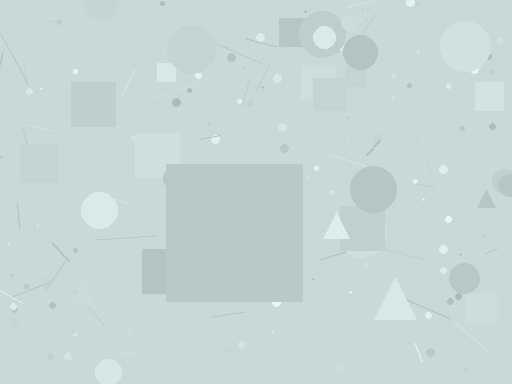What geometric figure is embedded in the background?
A square is embedded in the background.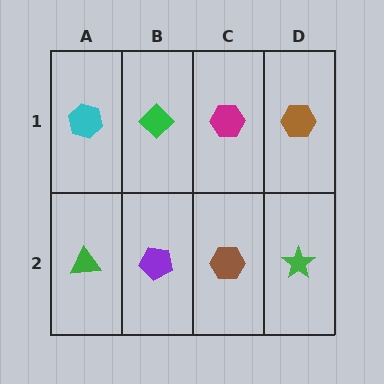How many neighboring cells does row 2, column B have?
3.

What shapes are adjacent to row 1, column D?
A green star (row 2, column D), a magenta hexagon (row 1, column C).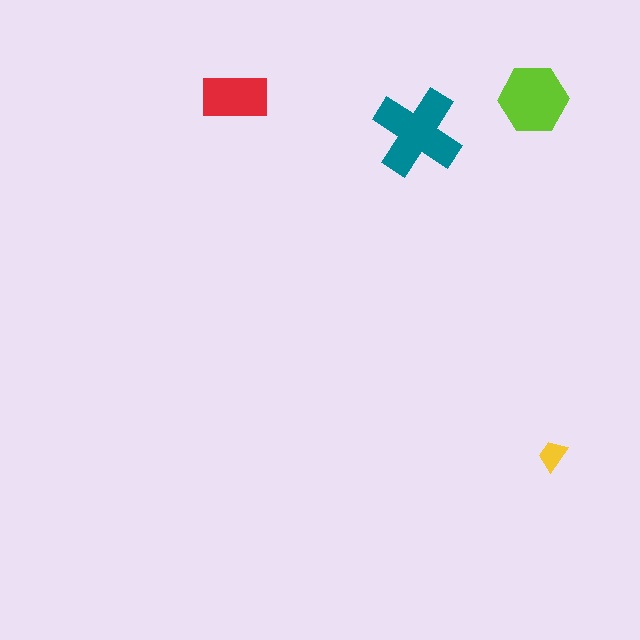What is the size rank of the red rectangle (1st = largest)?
3rd.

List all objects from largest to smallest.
The teal cross, the lime hexagon, the red rectangle, the yellow trapezoid.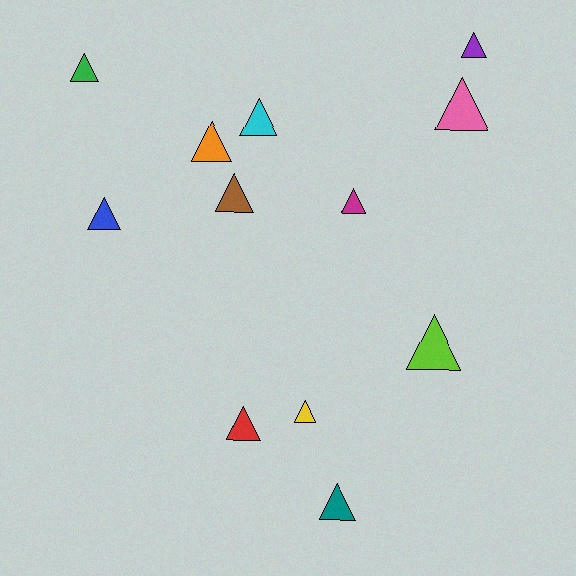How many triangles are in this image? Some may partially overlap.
There are 12 triangles.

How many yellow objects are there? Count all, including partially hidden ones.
There is 1 yellow object.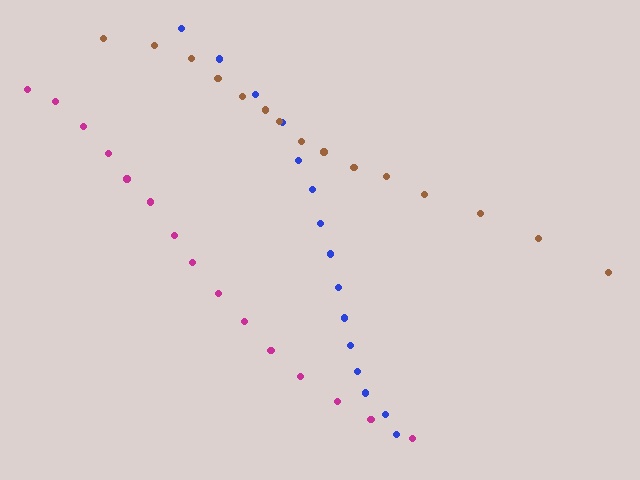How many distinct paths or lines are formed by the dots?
There are 3 distinct paths.